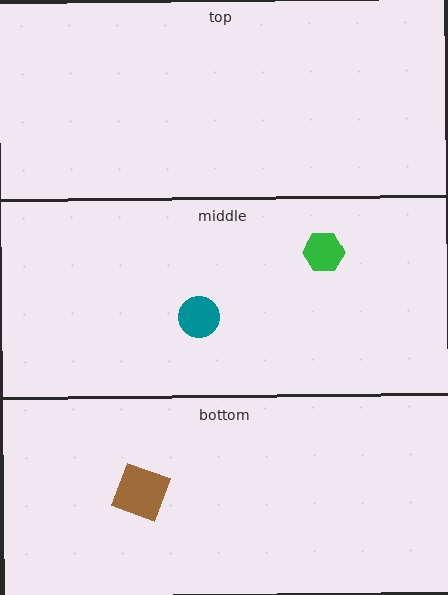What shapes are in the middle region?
The teal circle, the green hexagon.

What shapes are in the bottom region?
The brown square.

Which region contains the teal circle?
The middle region.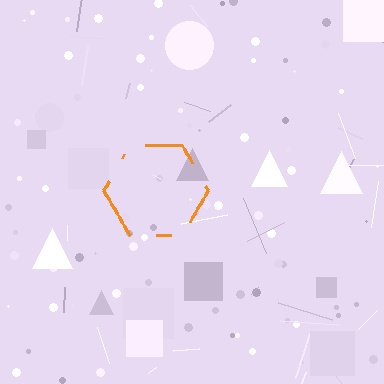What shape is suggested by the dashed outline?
The dashed outline suggests a hexagon.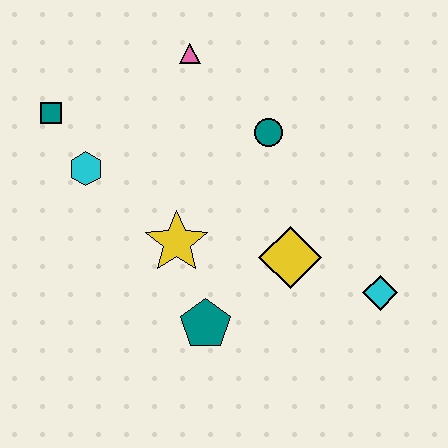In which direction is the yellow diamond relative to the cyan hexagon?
The yellow diamond is to the right of the cyan hexagon.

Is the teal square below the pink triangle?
Yes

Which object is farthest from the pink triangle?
The cyan diamond is farthest from the pink triangle.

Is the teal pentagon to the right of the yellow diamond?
No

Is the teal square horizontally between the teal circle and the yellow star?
No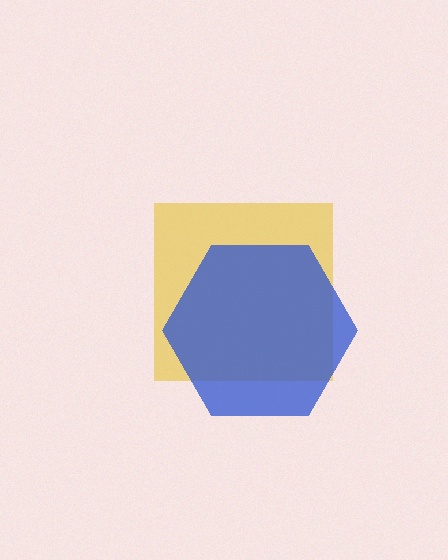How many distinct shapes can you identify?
There are 2 distinct shapes: a yellow square, a blue hexagon.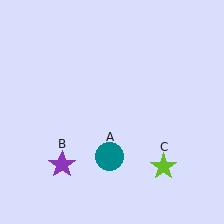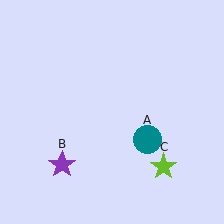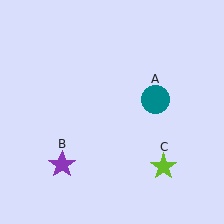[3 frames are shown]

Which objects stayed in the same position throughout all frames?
Purple star (object B) and lime star (object C) remained stationary.